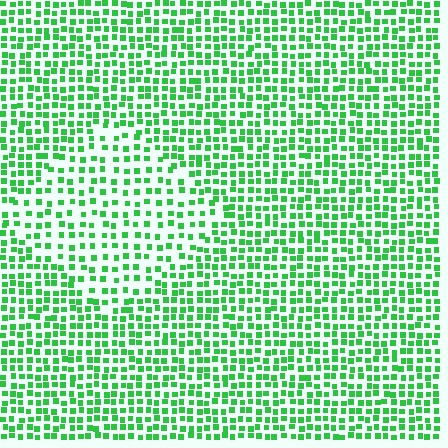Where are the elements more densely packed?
The elements are more densely packed outside the diamond boundary.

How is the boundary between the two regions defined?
The boundary is defined by a change in element density (approximately 1.7x ratio). All elements are the same color, size, and shape.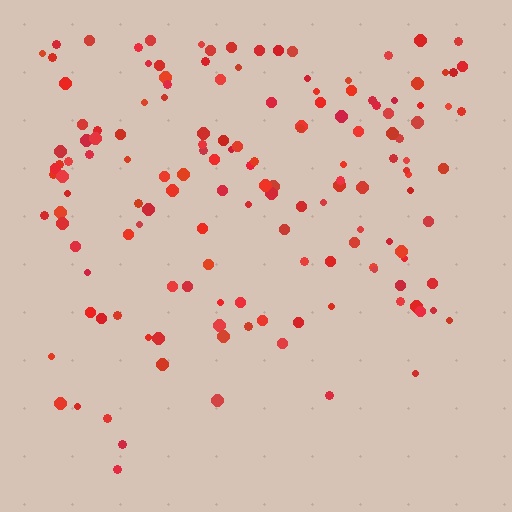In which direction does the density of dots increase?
From bottom to top, with the top side densest.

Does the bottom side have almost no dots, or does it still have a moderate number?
Still a moderate number, just noticeably fewer than the top.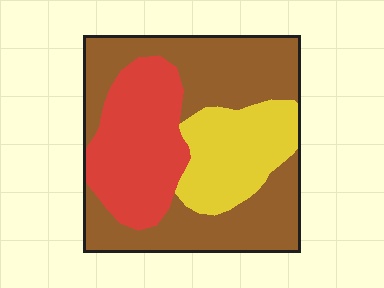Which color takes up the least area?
Yellow, at roughly 20%.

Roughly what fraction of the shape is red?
Red covers around 30% of the shape.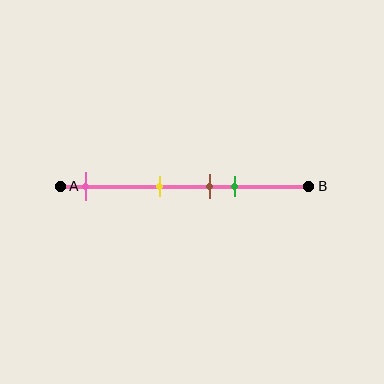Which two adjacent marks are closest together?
The brown and green marks are the closest adjacent pair.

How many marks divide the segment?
There are 4 marks dividing the segment.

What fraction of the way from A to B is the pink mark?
The pink mark is approximately 10% (0.1) of the way from A to B.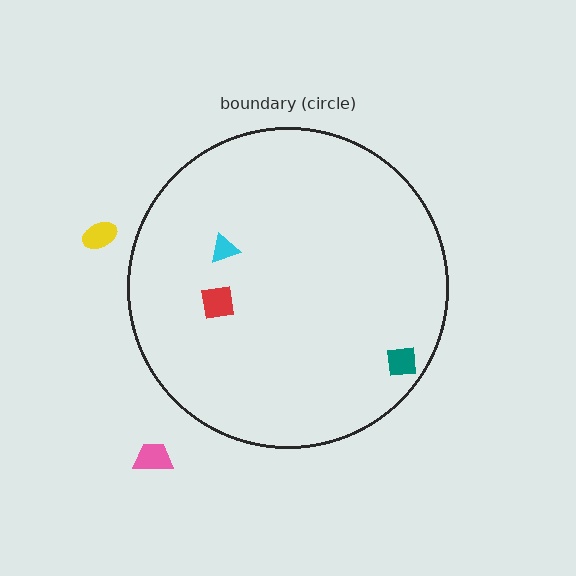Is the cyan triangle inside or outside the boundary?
Inside.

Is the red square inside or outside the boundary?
Inside.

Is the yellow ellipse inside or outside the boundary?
Outside.